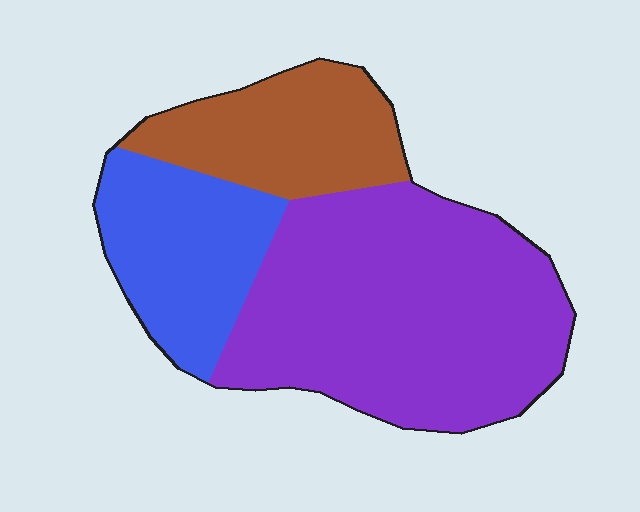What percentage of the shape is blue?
Blue takes up less than a quarter of the shape.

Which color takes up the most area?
Purple, at roughly 55%.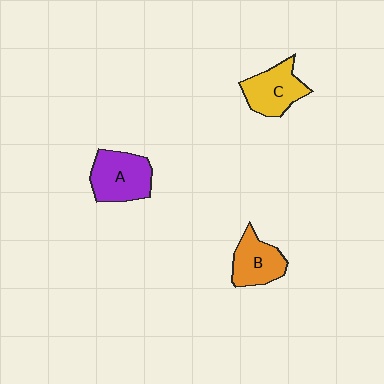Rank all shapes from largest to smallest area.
From largest to smallest: A (purple), C (yellow), B (orange).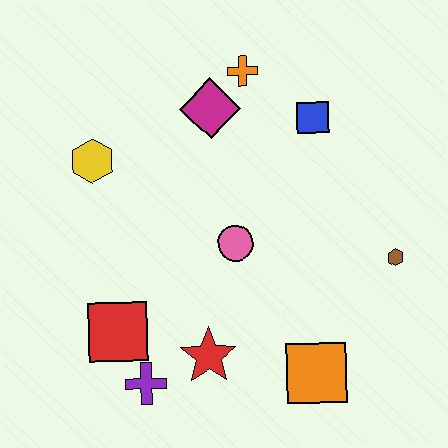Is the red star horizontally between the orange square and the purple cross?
Yes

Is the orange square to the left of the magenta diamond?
No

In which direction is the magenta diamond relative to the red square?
The magenta diamond is above the red square.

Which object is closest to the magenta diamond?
The orange cross is closest to the magenta diamond.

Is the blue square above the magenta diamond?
No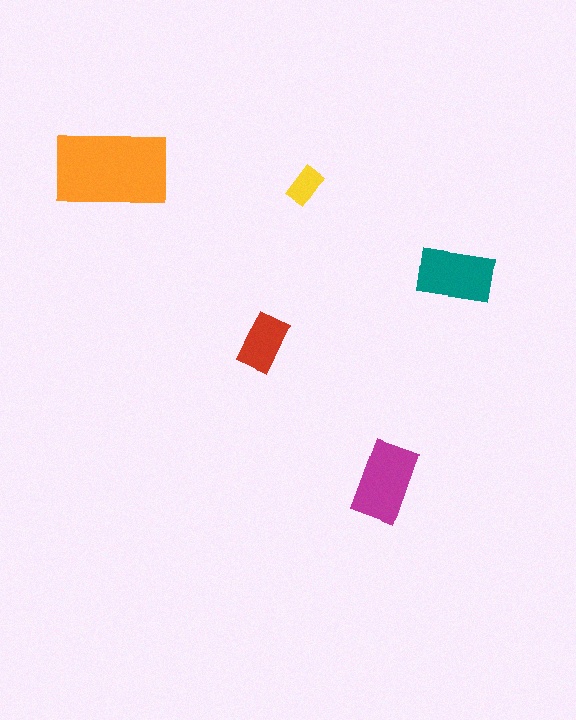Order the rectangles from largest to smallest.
the orange one, the magenta one, the teal one, the red one, the yellow one.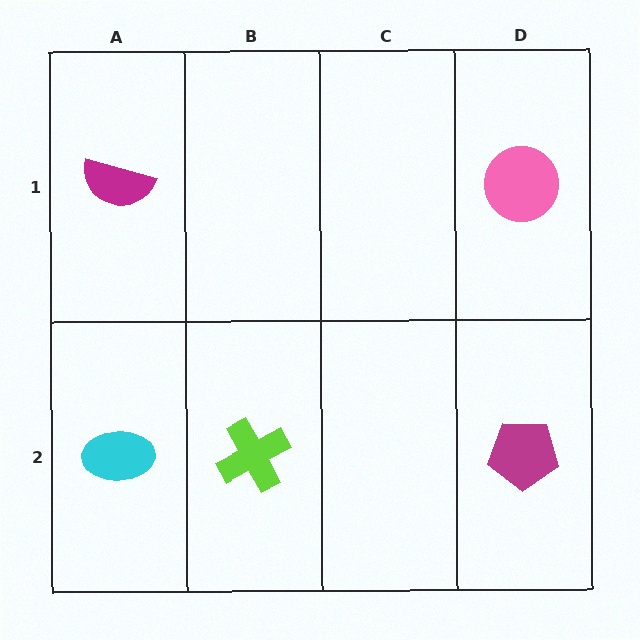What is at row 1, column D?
A pink circle.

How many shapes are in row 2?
3 shapes.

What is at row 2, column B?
A lime cross.